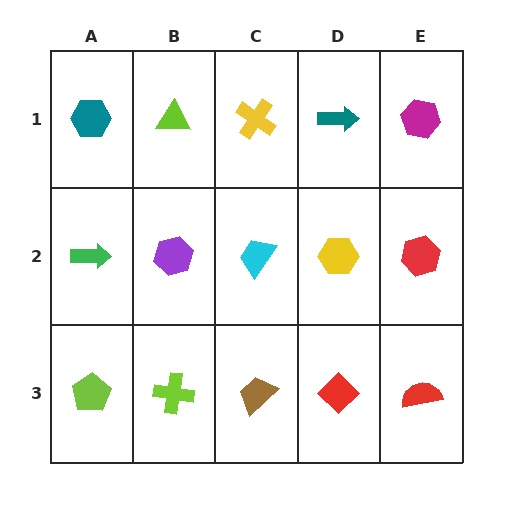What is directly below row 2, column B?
A lime cross.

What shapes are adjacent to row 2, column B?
A lime triangle (row 1, column B), a lime cross (row 3, column B), a green arrow (row 2, column A), a cyan trapezoid (row 2, column C).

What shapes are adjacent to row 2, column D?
A teal arrow (row 1, column D), a red diamond (row 3, column D), a cyan trapezoid (row 2, column C), a red hexagon (row 2, column E).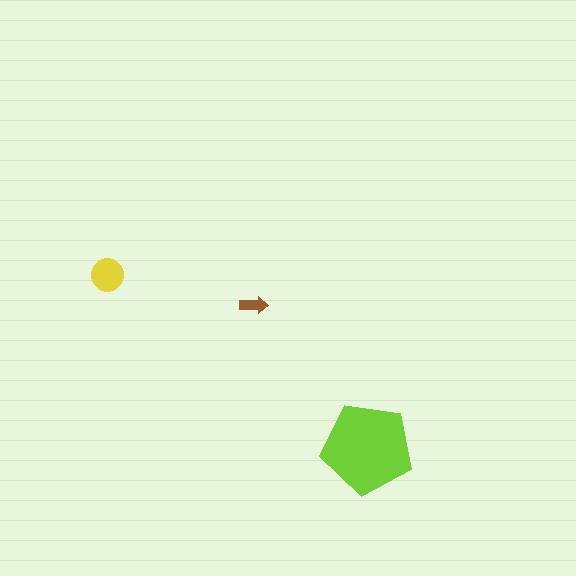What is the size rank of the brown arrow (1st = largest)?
3rd.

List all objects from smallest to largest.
The brown arrow, the yellow circle, the lime pentagon.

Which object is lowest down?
The lime pentagon is bottommost.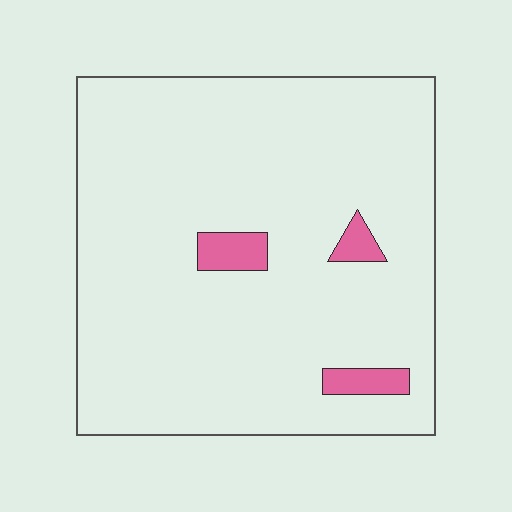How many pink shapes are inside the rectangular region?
3.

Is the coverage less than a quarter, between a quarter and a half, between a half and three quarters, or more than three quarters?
Less than a quarter.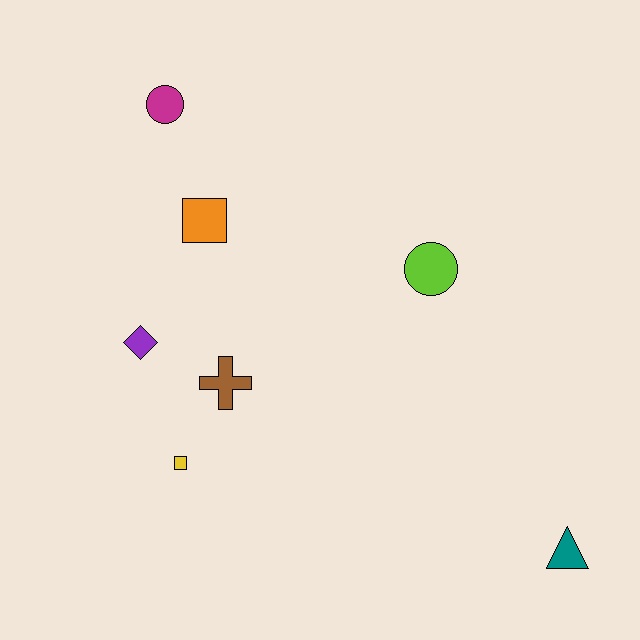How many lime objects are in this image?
There is 1 lime object.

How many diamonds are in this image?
There is 1 diamond.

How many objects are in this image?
There are 7 objects.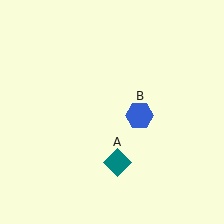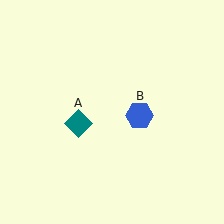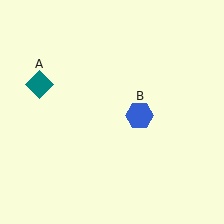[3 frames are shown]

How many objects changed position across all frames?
1 object changed position: teal diamond (object A).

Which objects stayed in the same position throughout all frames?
Blue hexagon (object B) remained stationary.